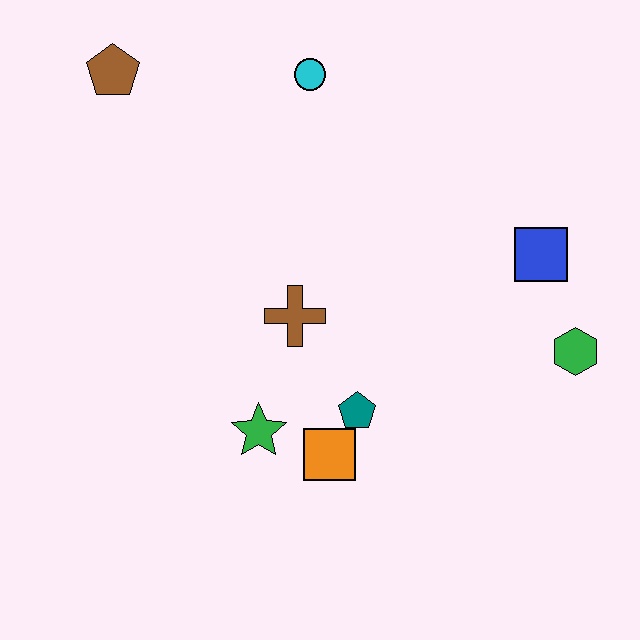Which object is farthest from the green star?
The brown pentagon is farthest from the green star.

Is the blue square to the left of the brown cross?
No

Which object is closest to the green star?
The orange square is closest to the green star.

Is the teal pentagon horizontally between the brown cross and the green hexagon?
Yes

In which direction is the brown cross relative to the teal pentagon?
The brown cross is above the teal pentagon.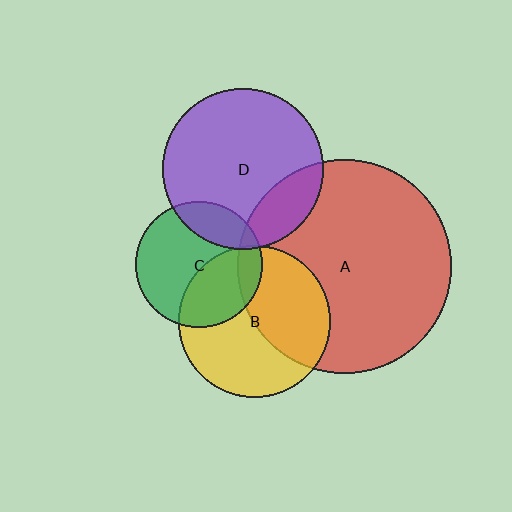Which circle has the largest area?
Circle A (red).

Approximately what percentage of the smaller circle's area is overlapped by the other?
Approximately 45%.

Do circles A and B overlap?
Yes.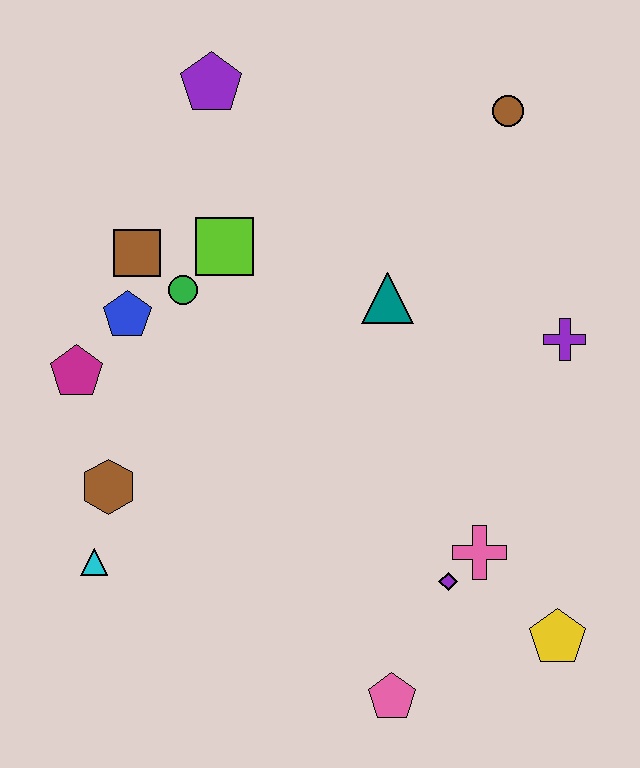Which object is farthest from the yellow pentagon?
The purple pentagon is farthest from the yellow pentagon.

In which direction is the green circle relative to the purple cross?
The green circle is to the left of the purple cross.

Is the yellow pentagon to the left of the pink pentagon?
No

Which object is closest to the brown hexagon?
The cyan triangle is closest to the brown hexagon.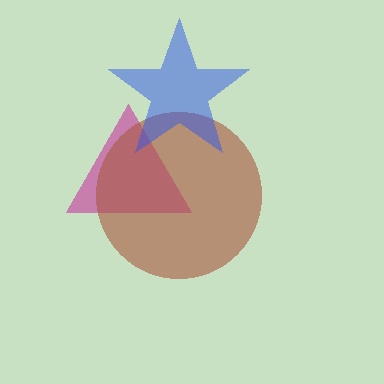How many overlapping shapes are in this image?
There are 3 overlapping shapes in the image.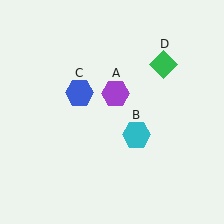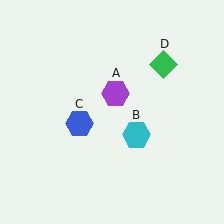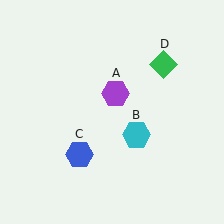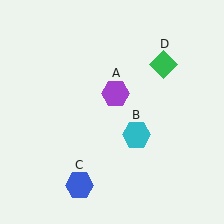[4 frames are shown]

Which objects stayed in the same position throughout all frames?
Purple hexagon (object A) and cyan hexagon (object B) and green diamond (object D) remained stationary.